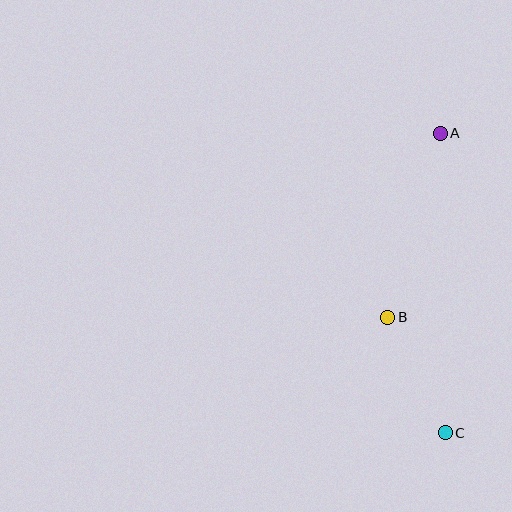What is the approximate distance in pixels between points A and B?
The distance between A and B is approximately 191 pixels.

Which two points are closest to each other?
Points B and C are closest to each other.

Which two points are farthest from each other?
Points A and C are farthest from each other.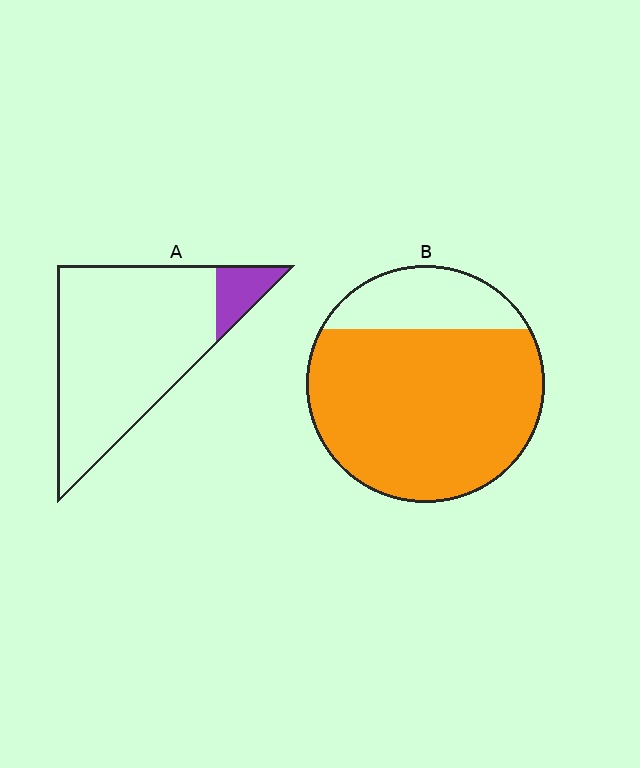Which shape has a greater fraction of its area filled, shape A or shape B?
Shape B.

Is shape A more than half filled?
No.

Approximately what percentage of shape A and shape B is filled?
A is approximately 10% and B is approximately 80%.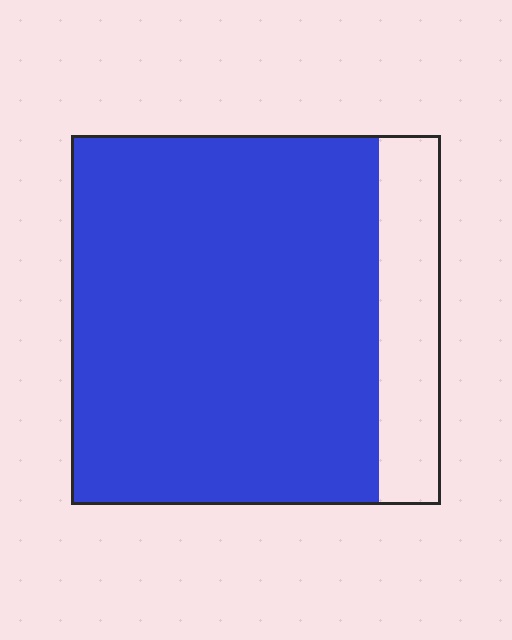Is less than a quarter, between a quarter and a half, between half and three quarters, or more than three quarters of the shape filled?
More than three quarters.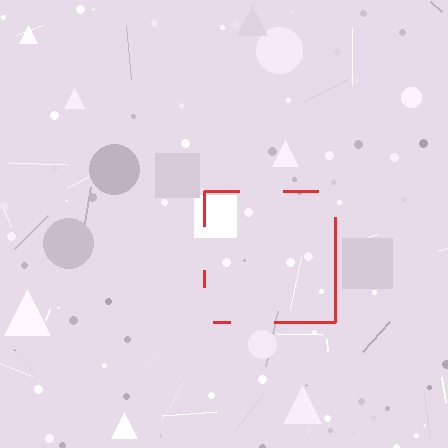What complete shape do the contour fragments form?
The contour fragments form a square.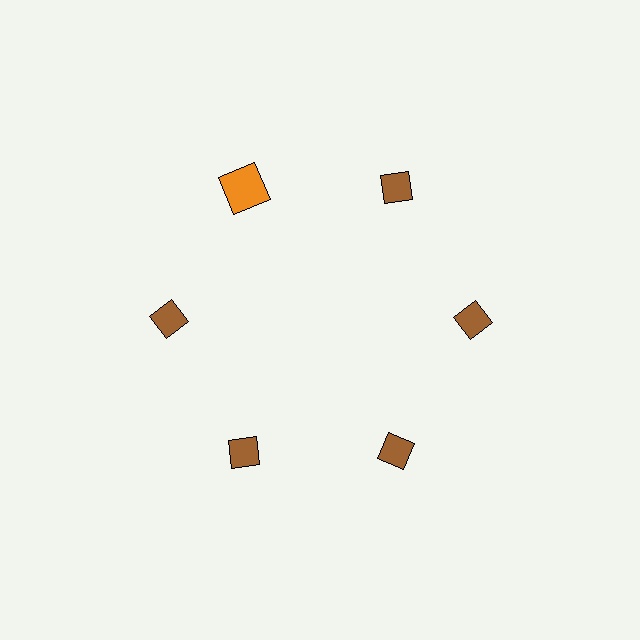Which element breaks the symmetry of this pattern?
The orange square at roughly the 11 o'clock position breaks the symmetry. All other shapes are brown diamonds.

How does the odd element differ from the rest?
It differs in both color (orange instead of brown) and shape (square instead of diamond).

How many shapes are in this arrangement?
There are 6 shapes arranged in a ring pattern.